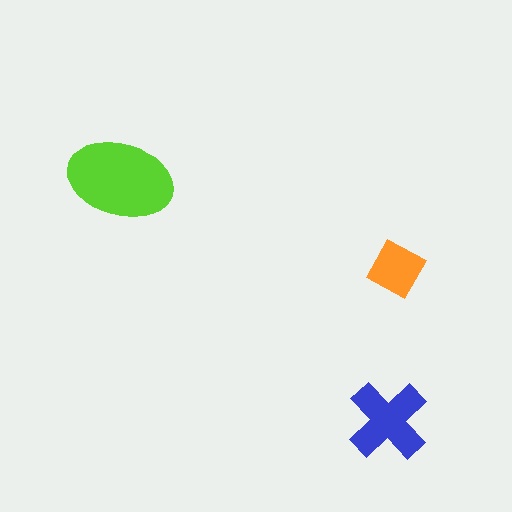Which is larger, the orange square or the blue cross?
The blue cross.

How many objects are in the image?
There are 3 objects in the image.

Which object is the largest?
The lime ellipse.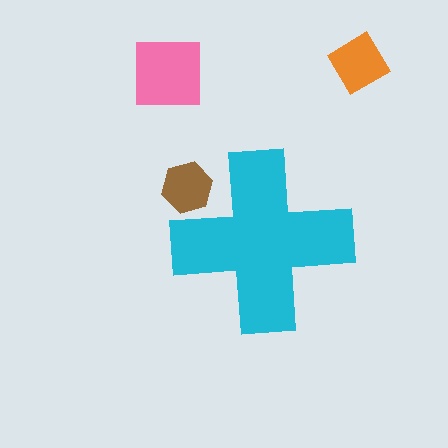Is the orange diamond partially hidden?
No, the orange diamond is fully visible.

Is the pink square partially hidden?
No, the pink square is fully visible.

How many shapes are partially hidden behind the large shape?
1 shape is partially hidden.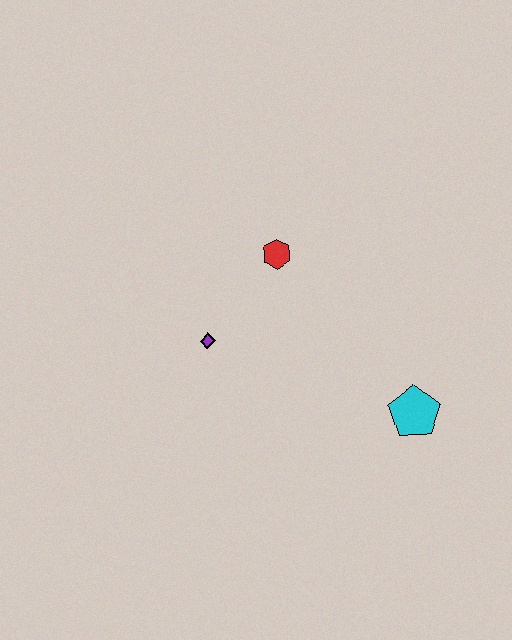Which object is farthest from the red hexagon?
The cyan pentagon is farthest from the red hexagon.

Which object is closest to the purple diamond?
The red hexagon is closest to the purple diamond.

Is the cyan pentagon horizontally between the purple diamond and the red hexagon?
No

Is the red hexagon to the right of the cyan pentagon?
No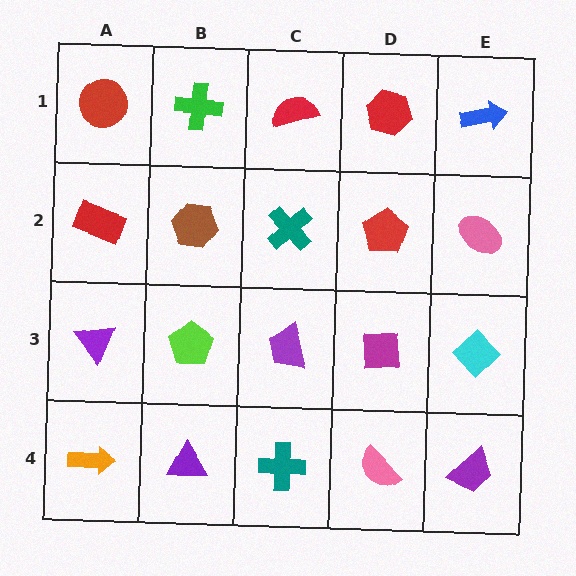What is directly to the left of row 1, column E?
A red hexagon.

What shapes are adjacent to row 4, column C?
A purple trapezoid (row 3, column C), a purple triangle (row 4, column B), a pink semicircle (row 4, column D).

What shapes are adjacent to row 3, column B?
A brown hexagon (row 2, column B), a purple triangle (row 4, column B), a purple triangle (row 3, column A), a purple trapezoid (row 3, column C).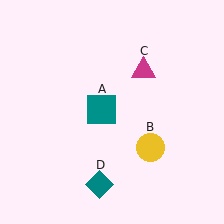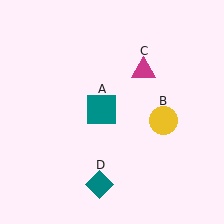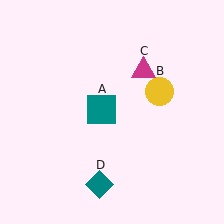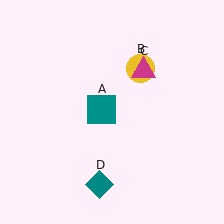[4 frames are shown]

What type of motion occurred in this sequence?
The yellow circle (object B) rotated counterclockwise around the center of the scene.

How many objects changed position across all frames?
1 object changed position: yellow circle (object B).